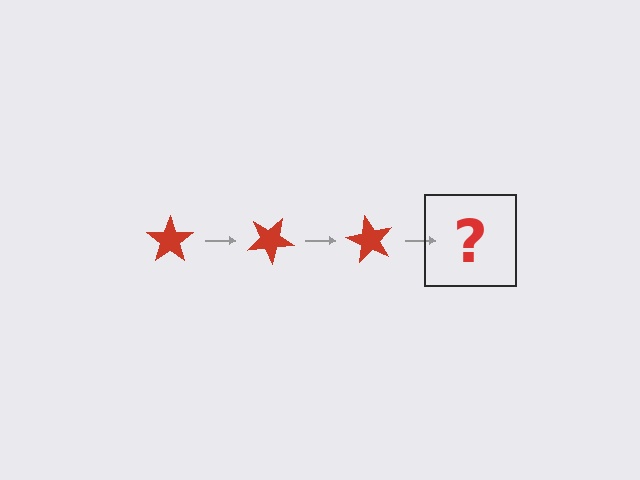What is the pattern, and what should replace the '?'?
The pattern is that the star rotates 30 degrees each step. The '?' should be a red star rotated 90 degrees.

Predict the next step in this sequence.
The next step is a red star rotated 90 degrees.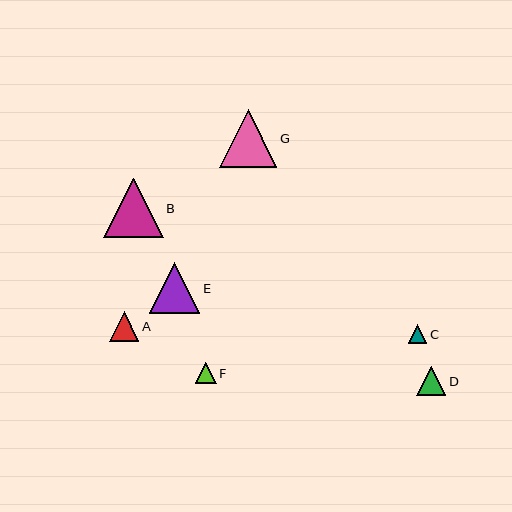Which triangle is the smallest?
Triangle C is the smallest with a size of approximately 19 pixels.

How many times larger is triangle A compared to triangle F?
Triangle A is approximately 1.4 times the size of triangle F.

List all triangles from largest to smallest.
From largest to smallest: B, G, E, A, D, F, C.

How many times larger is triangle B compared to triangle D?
Triangle B is approximately 2.0 times the size of triangle D.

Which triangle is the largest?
Triangle B is the largest with a size of approximately 59 pixels.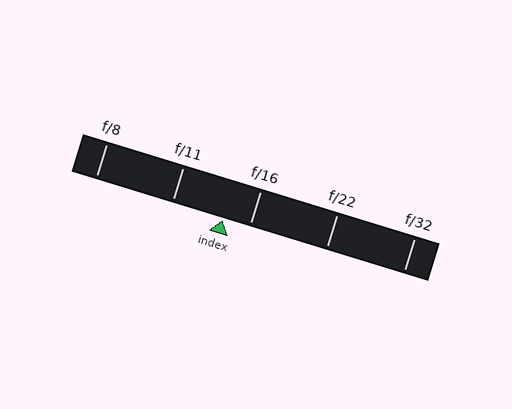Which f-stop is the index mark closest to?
The index mark is closest to f/16.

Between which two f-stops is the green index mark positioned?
The index mark is between f/11 and f/16.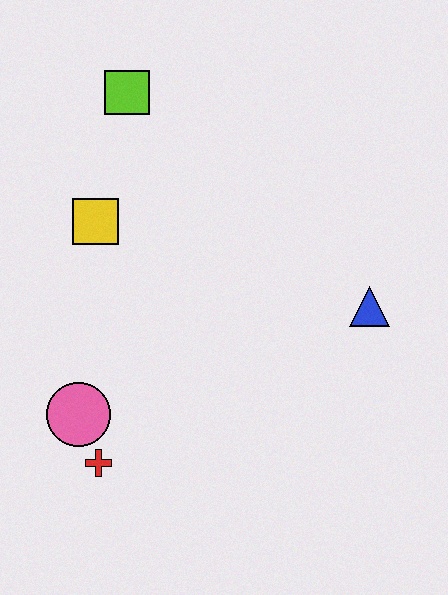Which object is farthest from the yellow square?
The blue triangle is farthest from the yellow square.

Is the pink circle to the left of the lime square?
Yes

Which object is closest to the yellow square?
The lime square is closest to the yellow square.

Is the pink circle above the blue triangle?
No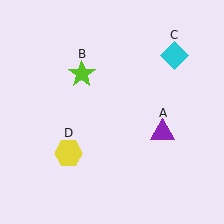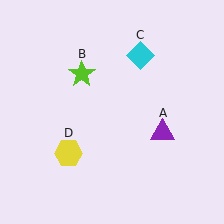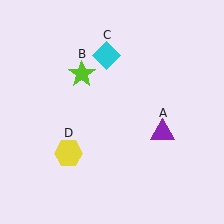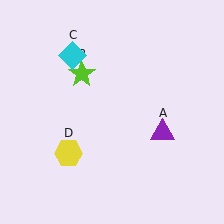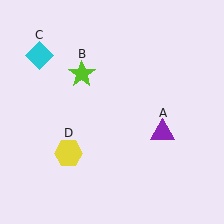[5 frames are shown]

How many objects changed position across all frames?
1 object changed position: cyan diamond (object C).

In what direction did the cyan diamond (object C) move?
The cyan diamond (object C) moved left.